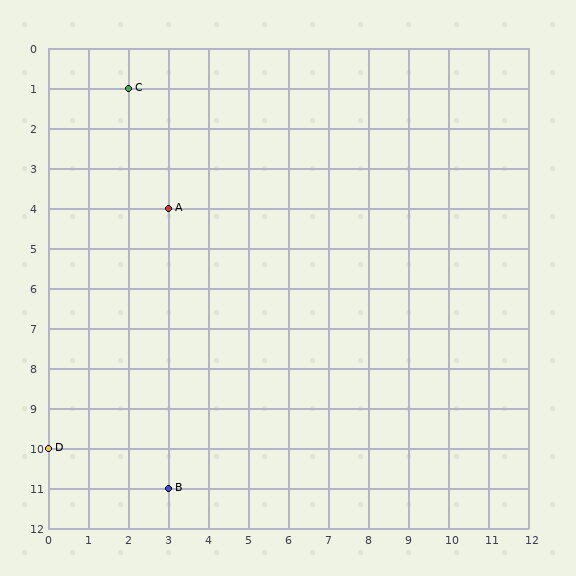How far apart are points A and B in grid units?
Points A and B are 7 rows apart.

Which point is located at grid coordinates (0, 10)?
Point D is at (0, 10).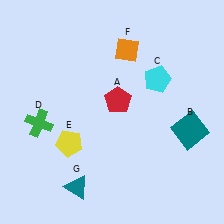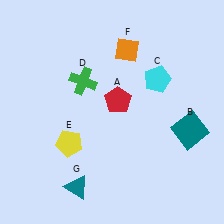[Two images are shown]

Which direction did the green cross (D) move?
The green cross (D) moved right.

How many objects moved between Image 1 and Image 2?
1 object moved between the two images.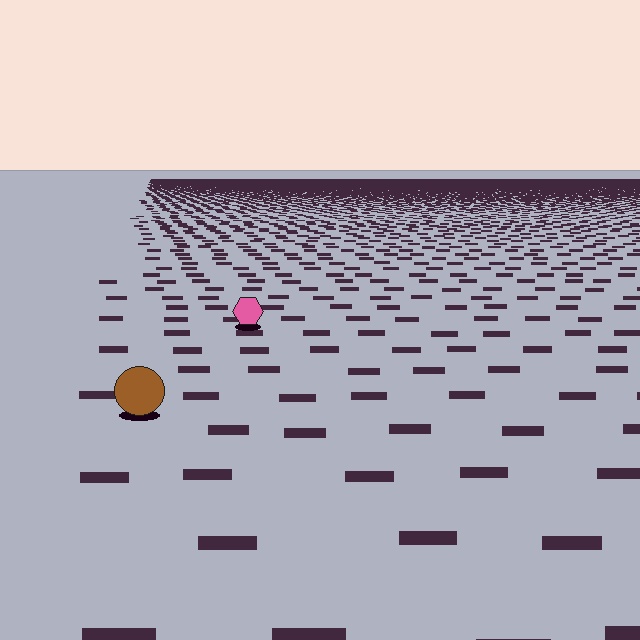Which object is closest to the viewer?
The brown circle is closest. The texture marks near it are larger and more spread out.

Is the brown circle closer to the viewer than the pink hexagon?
Yes. The brown circle is closer — you can tell from the texture gradient: the ground texture is coarser near it.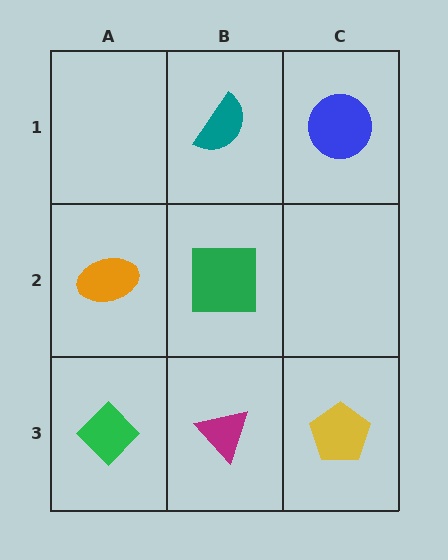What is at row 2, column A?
An orange ellipse.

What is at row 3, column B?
A magenta triangle.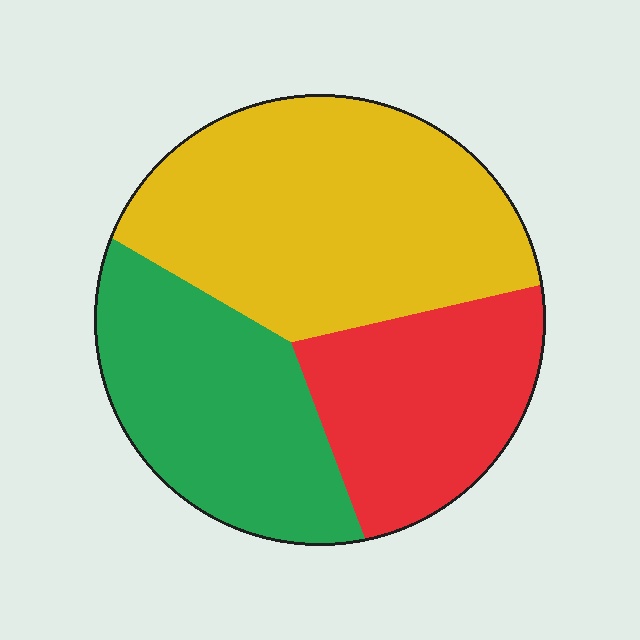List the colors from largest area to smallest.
From largest to smallest: yellow, green, red.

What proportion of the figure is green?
Green covers 30% of the figure.